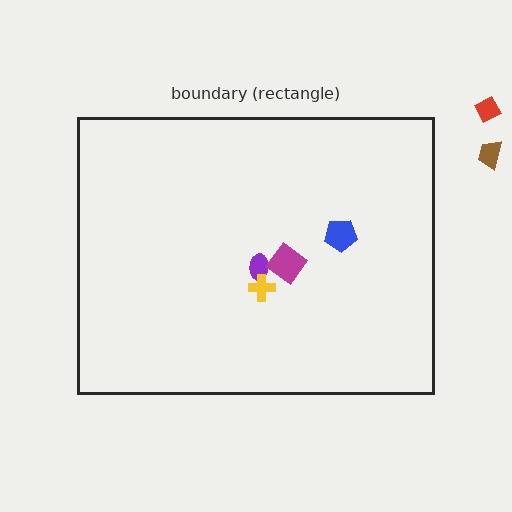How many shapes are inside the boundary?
4 inside, 2 outside.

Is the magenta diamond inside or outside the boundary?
Inside.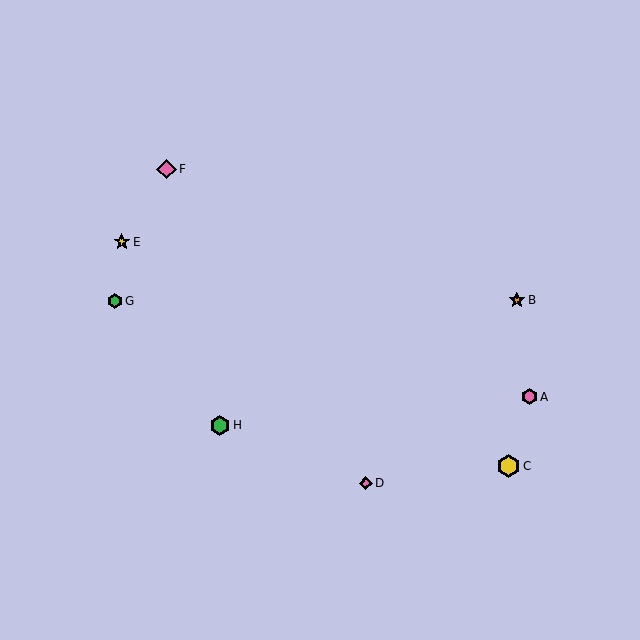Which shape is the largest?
The yellow hexagon (labeled C) is the largest.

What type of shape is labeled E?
Shape E is a yellow star.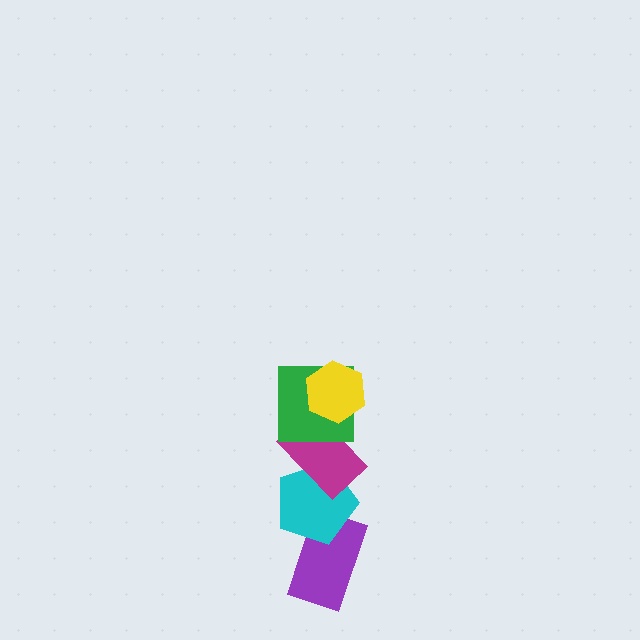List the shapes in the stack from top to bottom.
From top to bottom: the yellow hexagon, the green square, the magenta rectangle, the cyan pentagon, the purple rectangle.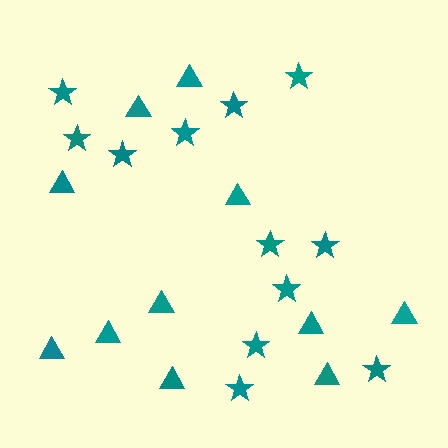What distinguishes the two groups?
There are 2 groups: one group of triangles (11) and one group of stars (12).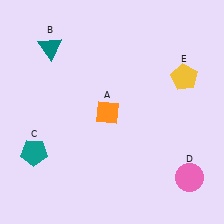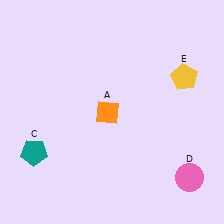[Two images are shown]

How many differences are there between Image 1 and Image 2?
There is 1 difference between the two images.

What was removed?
The teal triangle (B) was removed in Image 2.